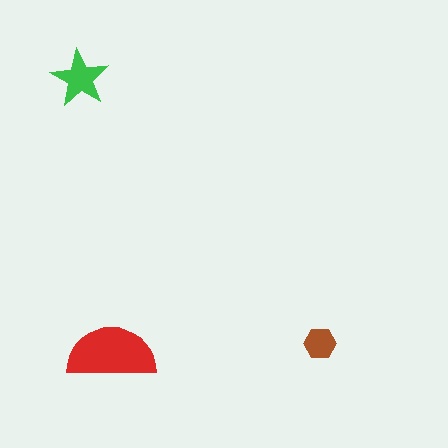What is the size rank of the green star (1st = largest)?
2nd.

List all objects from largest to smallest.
The red semicircle, the green star, the brown hexagon.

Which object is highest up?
The green star is topmost.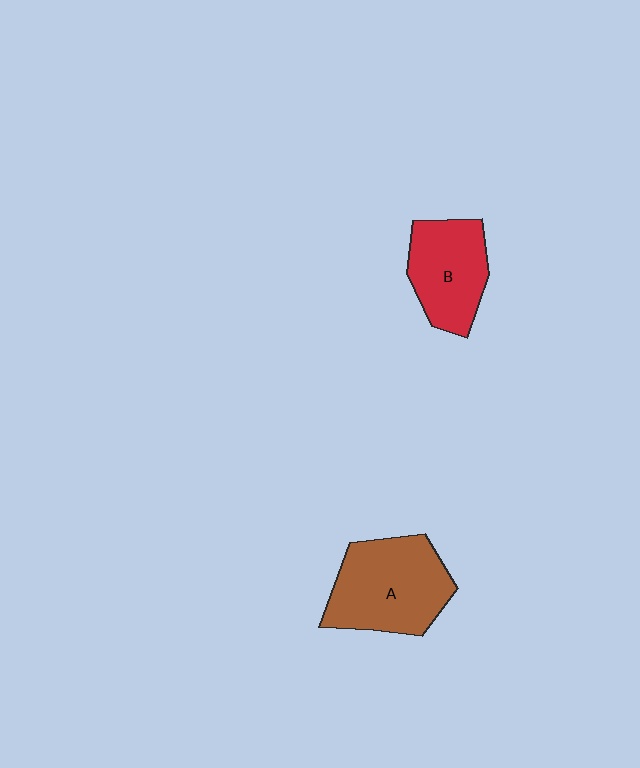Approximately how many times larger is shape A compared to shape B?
Approximately 1.3 times.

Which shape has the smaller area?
Shape B (red).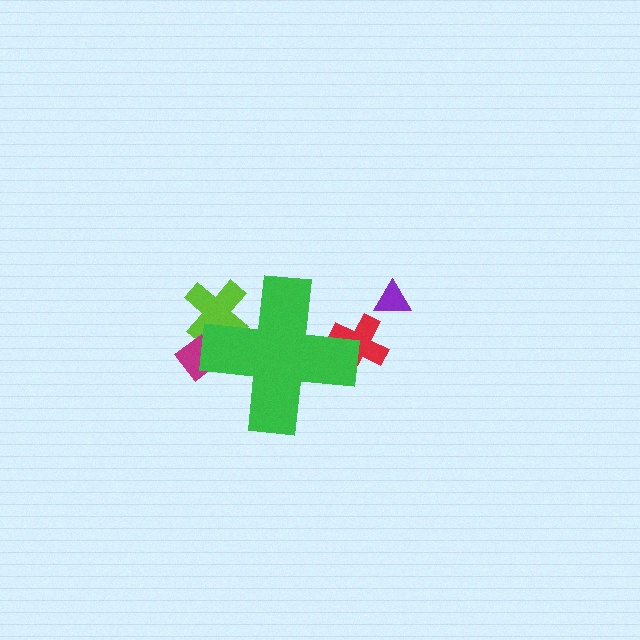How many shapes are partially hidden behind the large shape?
3 shapes are partially hidden.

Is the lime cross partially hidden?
Yes, the lime cross is partially hidden behind the green cross.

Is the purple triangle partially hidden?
No, the purple triangle is fully visible.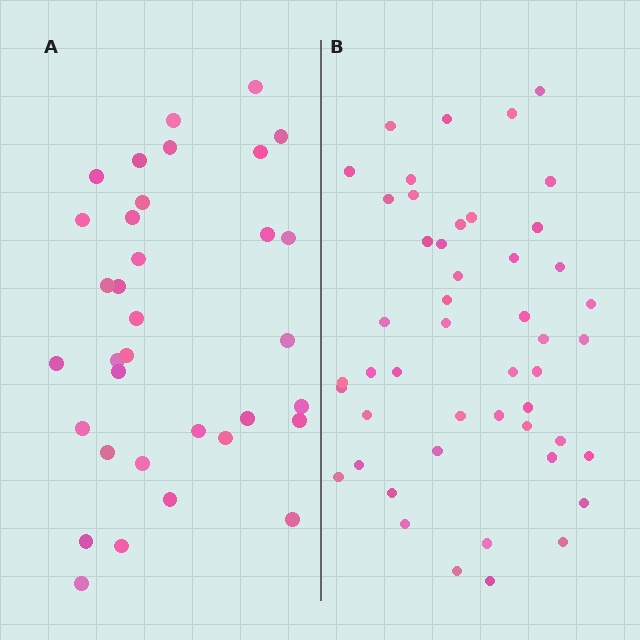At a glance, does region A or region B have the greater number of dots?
Region B (the right region) has more dots.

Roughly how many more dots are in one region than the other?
Region B has approximately 15 more dots than region A.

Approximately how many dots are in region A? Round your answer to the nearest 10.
About 30 dots. (The exact count is 34, which rounds to 30.)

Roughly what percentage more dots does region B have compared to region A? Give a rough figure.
About 40% more.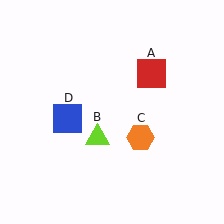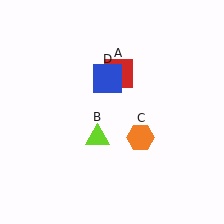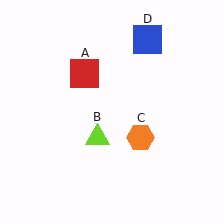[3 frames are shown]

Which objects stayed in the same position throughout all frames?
Lime triangle (object B) and orange hexagon (object C) remained stationary.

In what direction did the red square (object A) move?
The red square (object A) moved left.